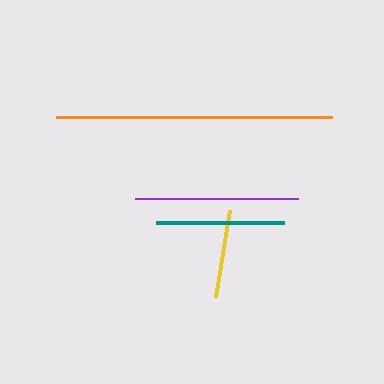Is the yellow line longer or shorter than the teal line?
The teal line is longer than the yellow line.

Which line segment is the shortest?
The yellow line is the shortest at approximately 88 pixels.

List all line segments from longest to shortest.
From longest to shortest: orange, purple, teal, yellow.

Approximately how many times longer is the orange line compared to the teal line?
The orange line is approximately 2.1 times the length of the teal line.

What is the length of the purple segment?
The purple segment is approximately 162 pixels long.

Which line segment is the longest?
The orange line is the longest at approximately 276 pixels.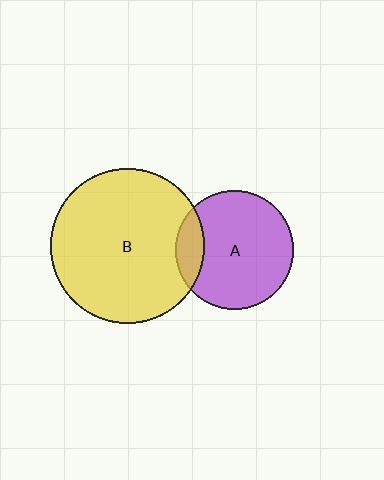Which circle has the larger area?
Circle B (yellow).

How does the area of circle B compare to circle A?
Approximately 1.7 times.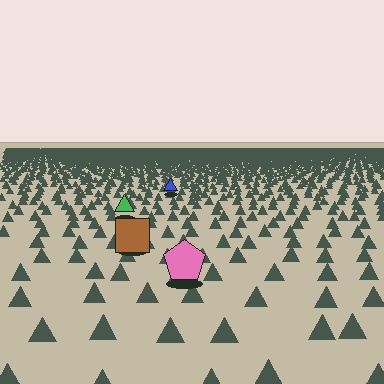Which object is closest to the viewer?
The pink pentagon is closest. The texture marks near it are larger and more spread out.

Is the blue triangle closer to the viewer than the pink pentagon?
No. The pink pentagon is closer — you can tell from the texture gradient: the ground texture is coarser near it.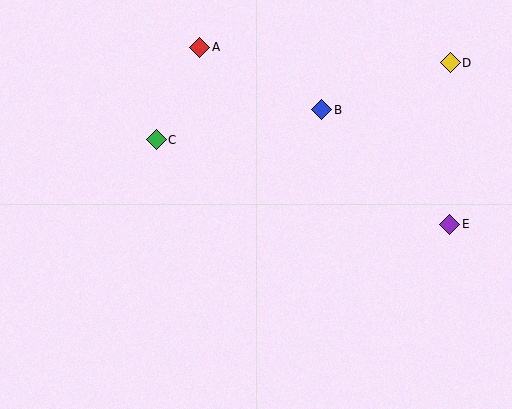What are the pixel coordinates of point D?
Point D is at (450, 63).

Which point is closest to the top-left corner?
Point A is closest to the top-left corner.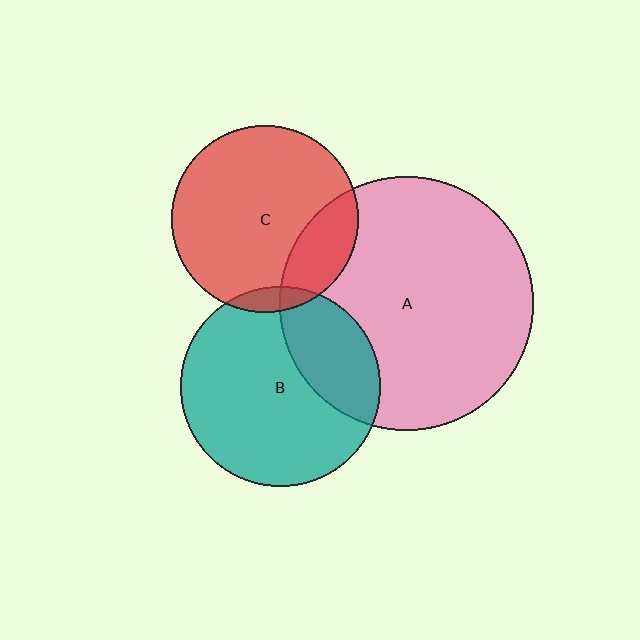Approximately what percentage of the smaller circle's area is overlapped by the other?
Approximately 30%.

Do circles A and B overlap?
Yes.